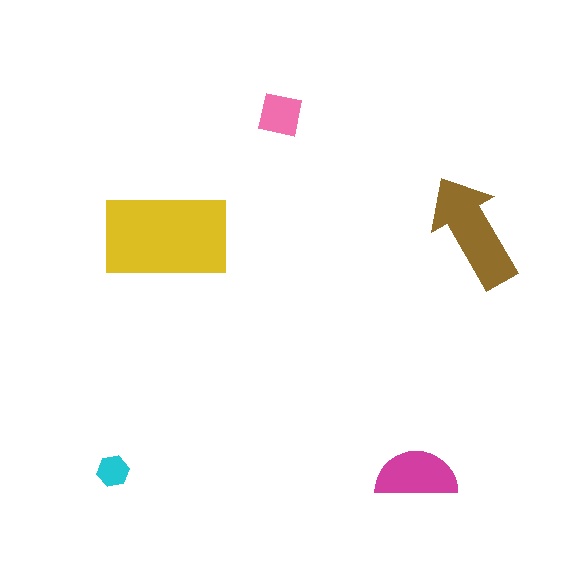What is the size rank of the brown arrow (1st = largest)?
2nd.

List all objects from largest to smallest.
The yellow rectangle, the brown arrow, the magenta semicircle, the pink square, the cyan hexagon.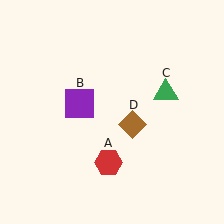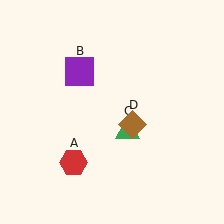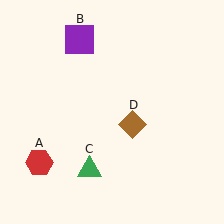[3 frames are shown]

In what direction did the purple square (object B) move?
The purple square (object B) moved up.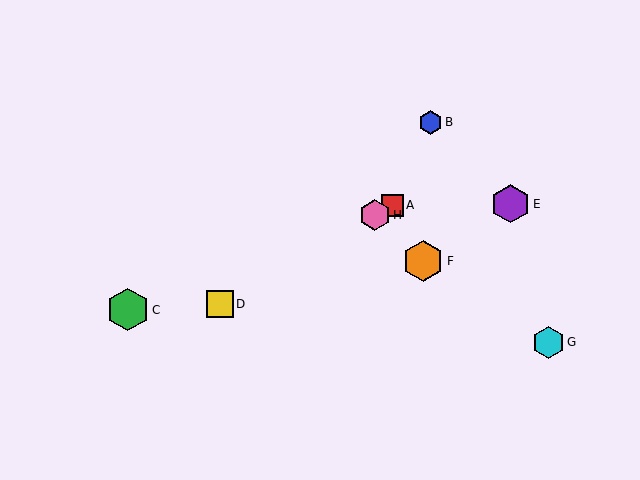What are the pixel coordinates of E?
Object E is at (510, 204).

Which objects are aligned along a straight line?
Objects A, D, H are aligned along a straight line.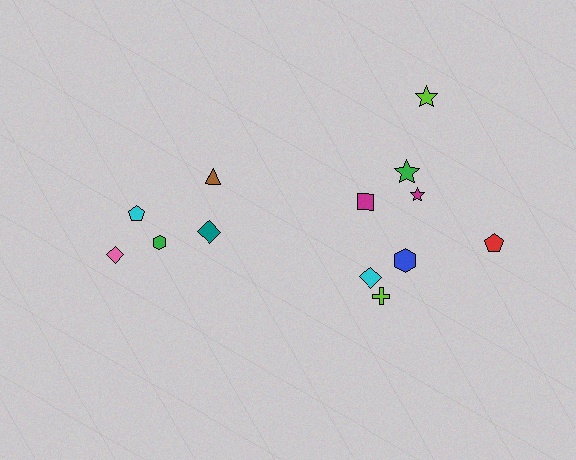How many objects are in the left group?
There are 5 objects.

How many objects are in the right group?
There are 8 objects.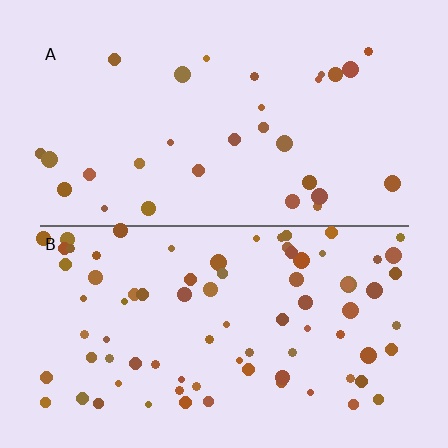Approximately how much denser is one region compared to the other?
Approximately 2.7× — region B over region A.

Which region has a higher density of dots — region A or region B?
B (the bottom).